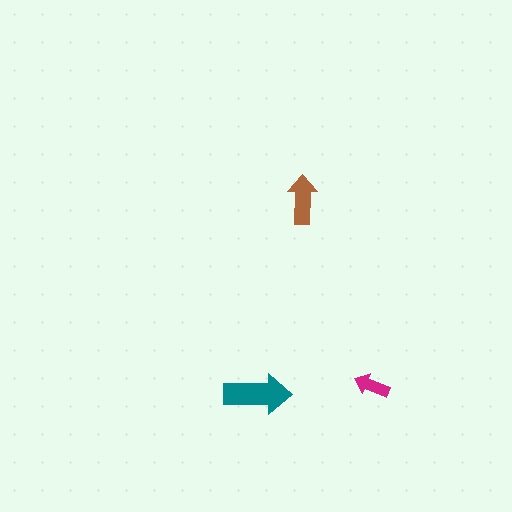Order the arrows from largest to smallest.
the teal one, the brown one, the magenta one.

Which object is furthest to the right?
The magenta arrow is rightmost.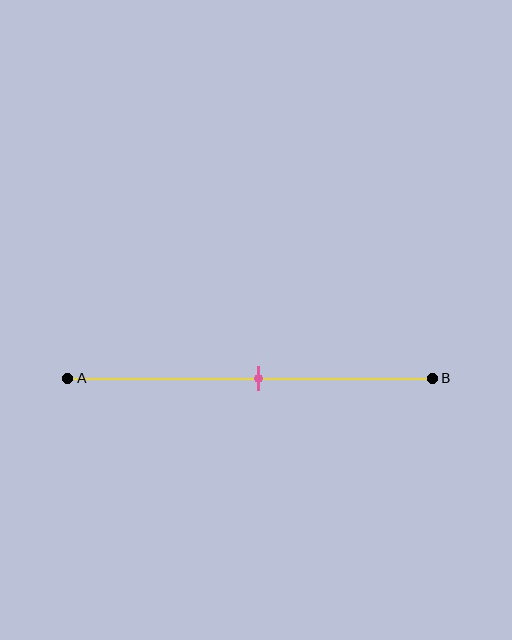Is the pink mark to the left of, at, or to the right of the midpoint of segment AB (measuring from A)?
The pink mark is approximately at the midpoint of segment AB.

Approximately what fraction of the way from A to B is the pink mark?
The pink mark is approximately 50% of the way from A to B.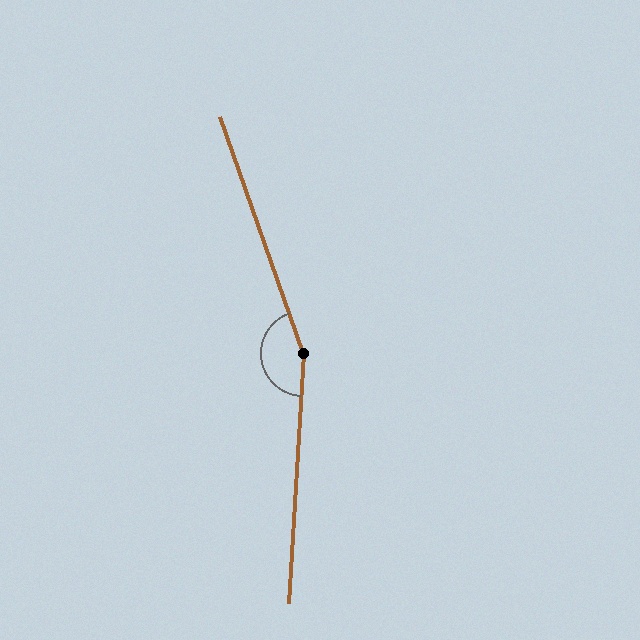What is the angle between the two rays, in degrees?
Approximately 157 degrees.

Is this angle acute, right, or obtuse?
It is obtuse.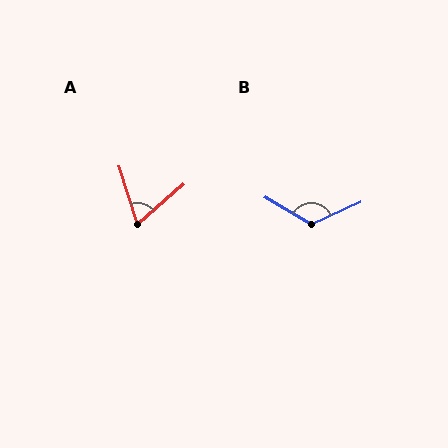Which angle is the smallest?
A, at approximately 67 degrees.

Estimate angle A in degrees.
Approximately 67 degrees.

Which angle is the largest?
B, at approximately 125 degrees.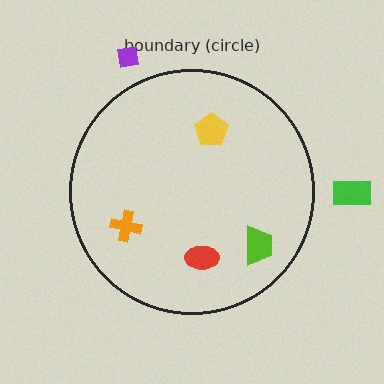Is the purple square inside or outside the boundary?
Outside.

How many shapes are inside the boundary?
4 inside, 2 outside.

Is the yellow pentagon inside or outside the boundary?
Inside.